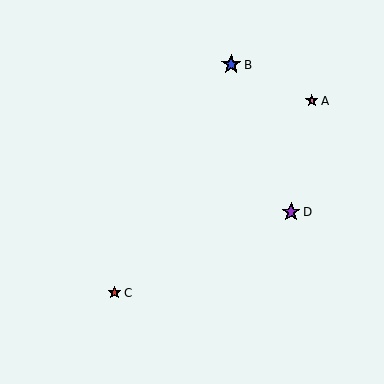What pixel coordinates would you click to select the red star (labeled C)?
Click at (115, 293) to select the red star C.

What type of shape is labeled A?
Shape A is a pink star.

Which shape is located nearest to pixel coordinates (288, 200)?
The purple star (labeled D) at (291, 212) is nearest to that location.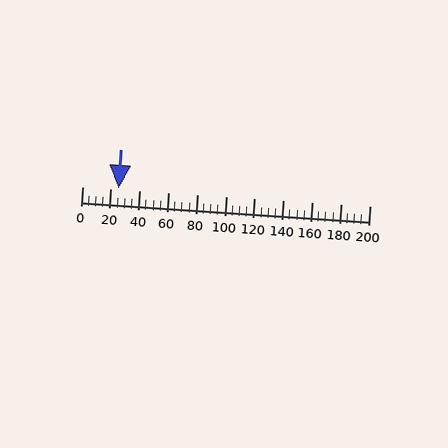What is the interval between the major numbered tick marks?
The major tick marks are spaced 20 units apart.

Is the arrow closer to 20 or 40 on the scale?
The arrow is closer to 20.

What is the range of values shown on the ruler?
The ruler shows values from 0 to 200.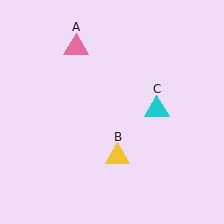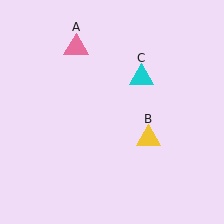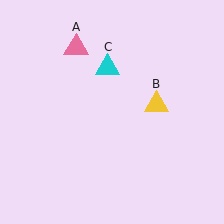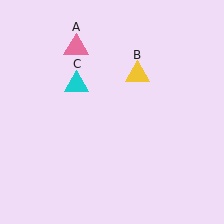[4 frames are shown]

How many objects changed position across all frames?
2 objects changed position: yellow triangle (object B), cyan triangle (object C).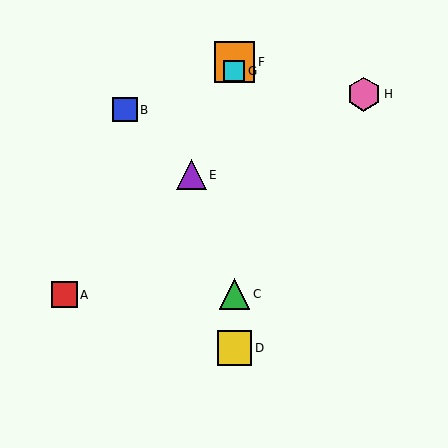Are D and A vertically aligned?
No, D is at x≈234 and A is at x≈64.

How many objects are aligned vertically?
4 objects (C, D, F, G) are aligned vertically.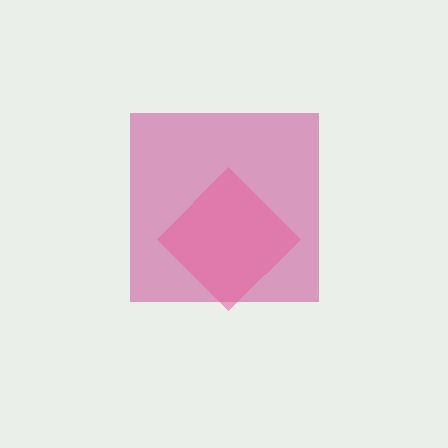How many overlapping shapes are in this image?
There are 2 overlapping shapes in the image.